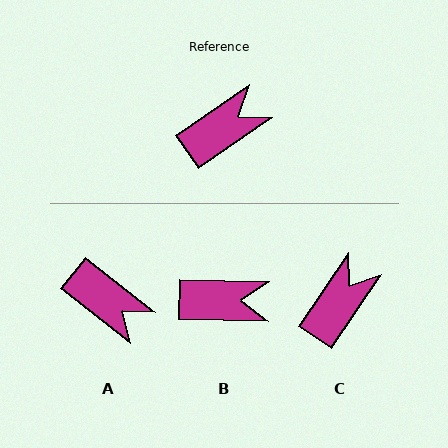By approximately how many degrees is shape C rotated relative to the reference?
Approximately 21 degrees counter-clockwise.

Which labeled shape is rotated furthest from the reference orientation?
A, about 73 degrees away.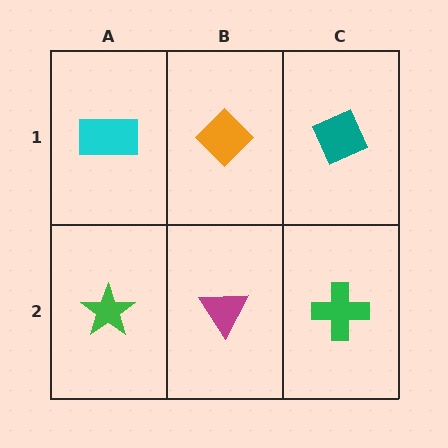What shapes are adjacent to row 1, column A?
A green star (row 2, column A), an orange diamond (row 1, column B).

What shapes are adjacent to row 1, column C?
A green cross (row 2, column C), an orange diamond (row 1, column B).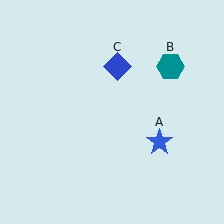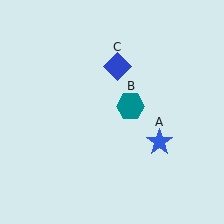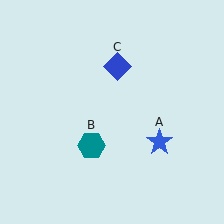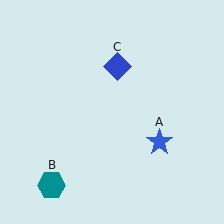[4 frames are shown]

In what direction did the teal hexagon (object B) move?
The teal hexagon (object B) moved down and to the left.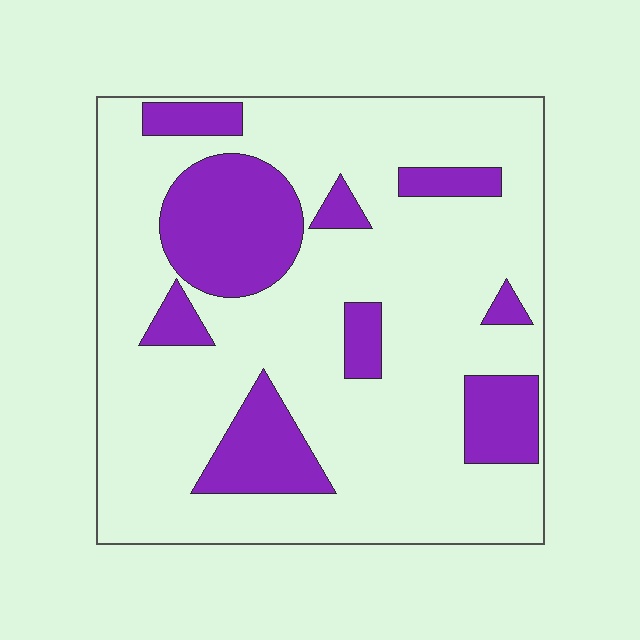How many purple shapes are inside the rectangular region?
9.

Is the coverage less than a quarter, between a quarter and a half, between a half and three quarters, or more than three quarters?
Less than a quarter.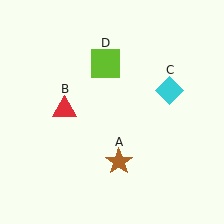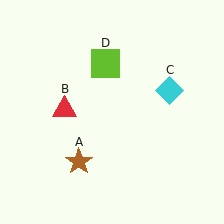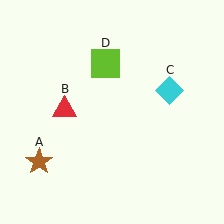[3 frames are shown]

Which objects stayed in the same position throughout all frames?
Red triangle (object B) and cyan diamond (object C) and lime square (object D) remained stationary.